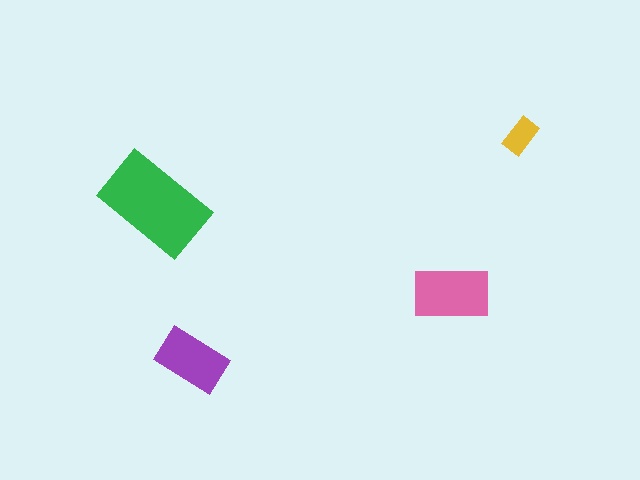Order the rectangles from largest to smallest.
the green one, the pink one, the purple one, the yellow one.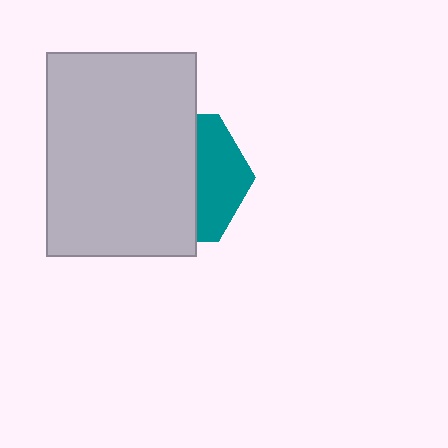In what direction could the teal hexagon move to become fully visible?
The teal hexagon could move right. That would shift it out from behind the light gray rectangle entirely.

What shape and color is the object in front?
The object in front is a light gray rectangle.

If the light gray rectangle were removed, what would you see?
You would see the complete teal hexagon.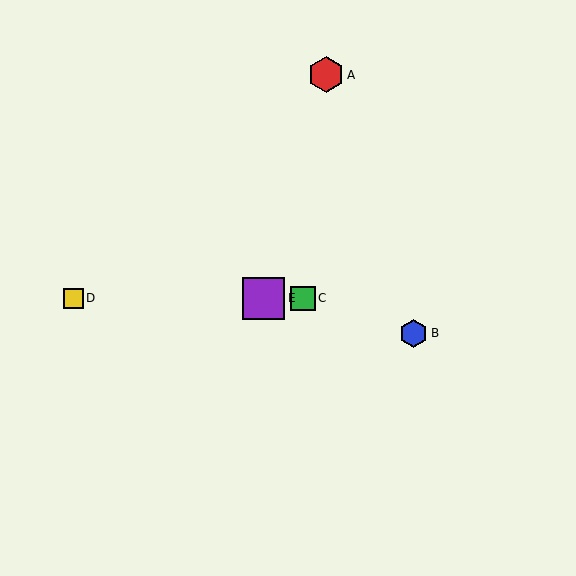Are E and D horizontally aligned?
Yes, both are at y≈298.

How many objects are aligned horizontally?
3 objects (C, D, E) are aligned horizontally.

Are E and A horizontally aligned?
No, E is at y≈298 and A is at y≈75.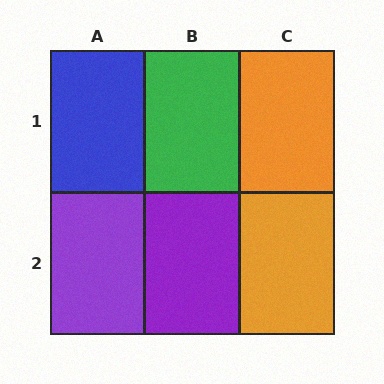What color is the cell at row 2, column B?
Purple.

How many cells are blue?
1 cell is blue.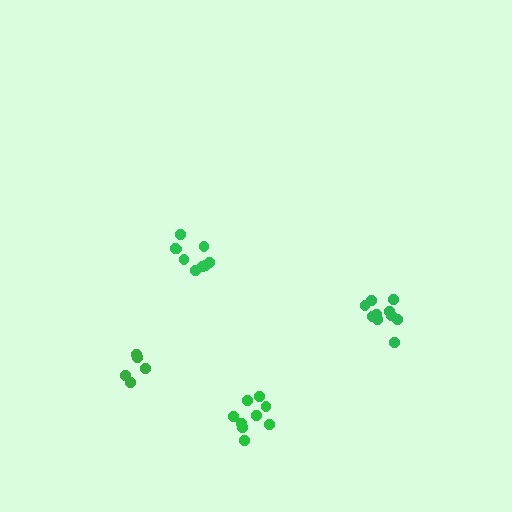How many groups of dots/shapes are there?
There are 4 groups.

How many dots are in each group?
Group 1: 10 dots, Group 2: 5 dots, Group 3: 9 dots, Group 4: 9 dots (33 total).